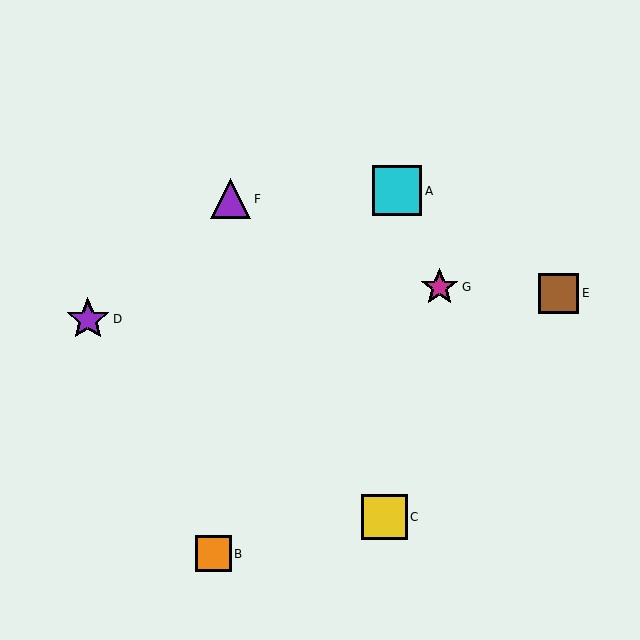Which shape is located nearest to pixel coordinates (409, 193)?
The cyan square (labeled A) at (397, 191) is nearest to that location.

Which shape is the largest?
The cyan square (labeled A) is the largest.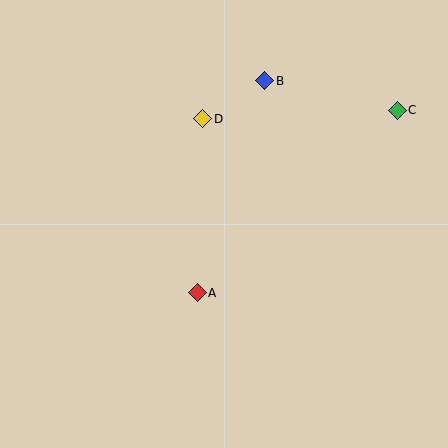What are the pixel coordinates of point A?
Point A is at (197, 293).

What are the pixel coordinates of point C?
Point C is at (397, 110).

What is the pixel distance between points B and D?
The distance between B and D is 73 pixels.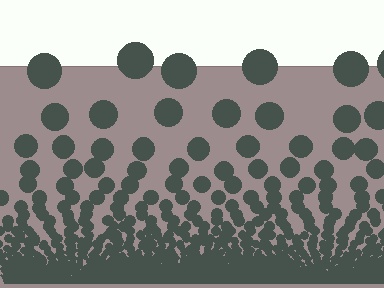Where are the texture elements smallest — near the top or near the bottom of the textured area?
Near the bottom.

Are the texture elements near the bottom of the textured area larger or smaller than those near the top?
Smaller. The gradient is inverted — elements near the bottom are smaller and denser.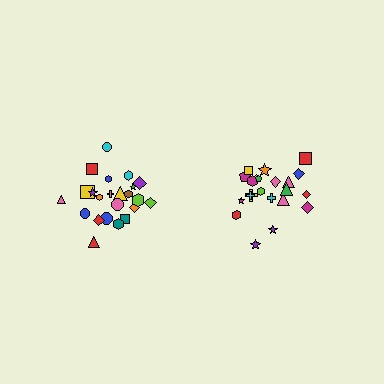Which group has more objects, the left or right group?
The left group.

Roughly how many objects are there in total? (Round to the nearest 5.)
Roughly 45 objects in total.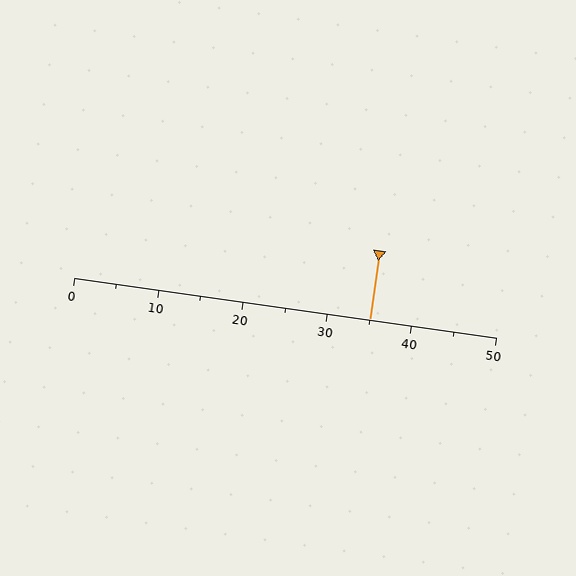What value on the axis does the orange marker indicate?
The marker indicates approximately 35.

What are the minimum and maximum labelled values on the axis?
The axis runs from 0 to 50.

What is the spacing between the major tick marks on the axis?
The major ticks are spaced 10 apart.